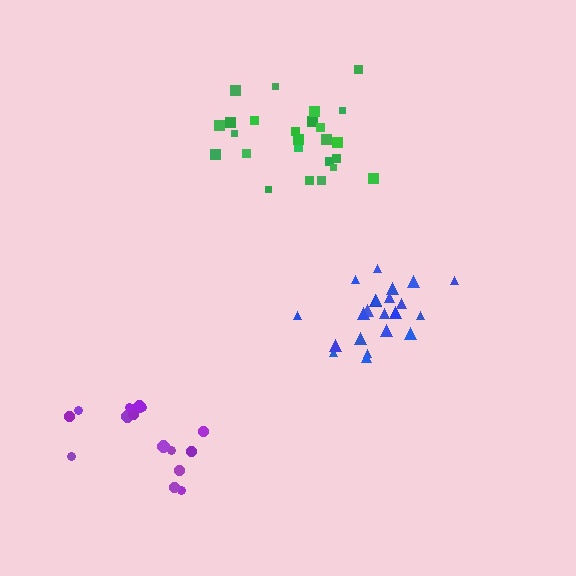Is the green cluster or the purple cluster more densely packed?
Purple.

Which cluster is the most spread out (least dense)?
Green.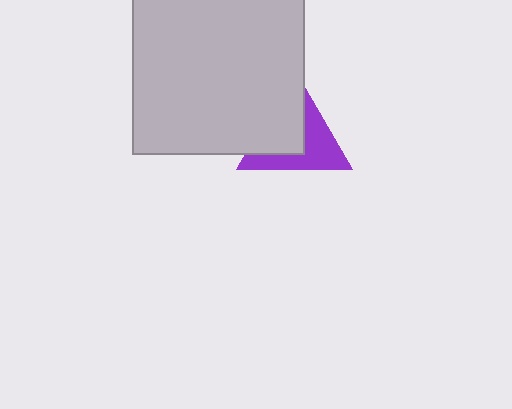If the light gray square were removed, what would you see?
You would see the complete purple triangle.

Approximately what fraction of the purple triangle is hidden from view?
Roughly 52% of the purple triangle is hidden behind the light gray square.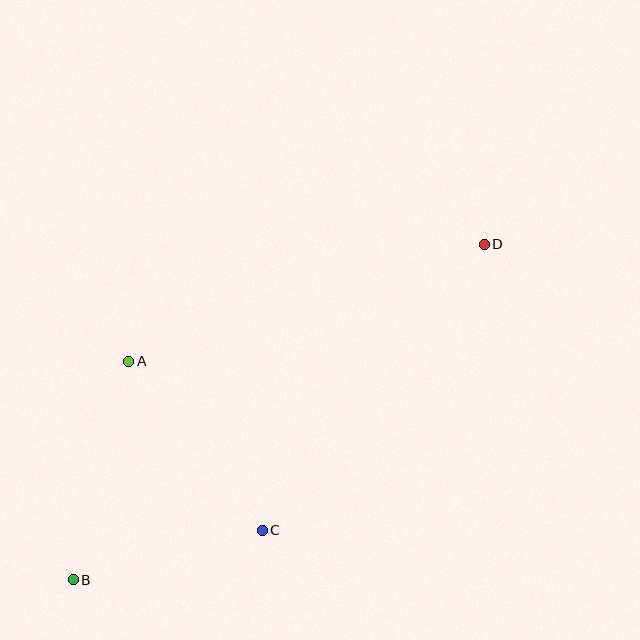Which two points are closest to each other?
Points B and C are closest to each other.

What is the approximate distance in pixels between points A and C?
The distance between A and C is approximately 215 pixels.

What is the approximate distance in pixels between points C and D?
The distance between C and D is approximately 362 pixels.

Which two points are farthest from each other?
Points B and D are farthest from each other.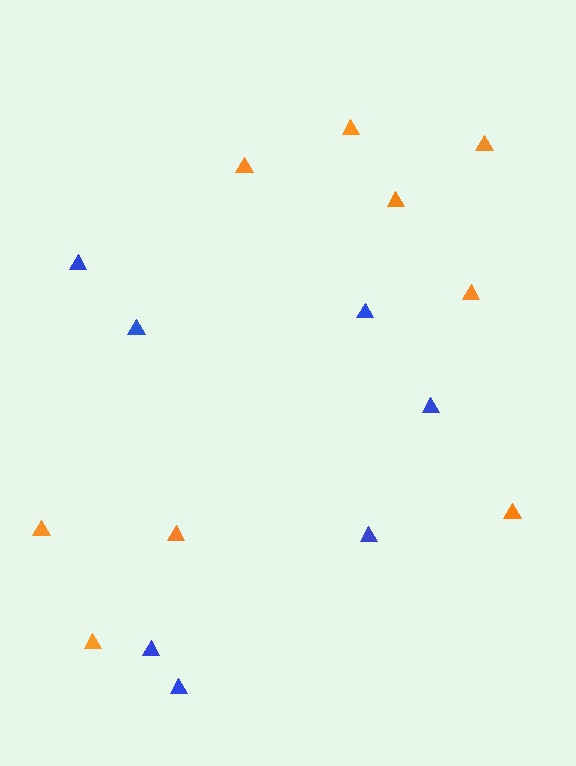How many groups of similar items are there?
There are 2 groups: one group of orange triangles (9) and one group of blue triangles (7).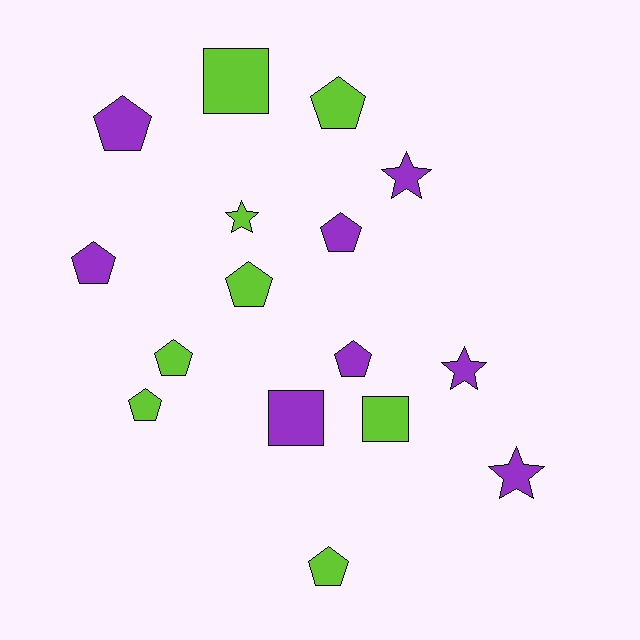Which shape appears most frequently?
Pentagon, with 9 objects.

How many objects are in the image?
There are 16 objects.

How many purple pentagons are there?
There are 4 purple pentagons.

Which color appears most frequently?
Lime, with 8 objects.